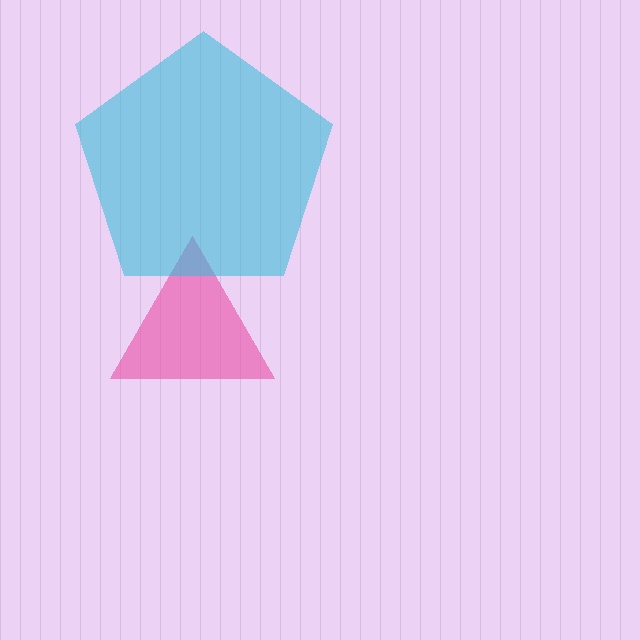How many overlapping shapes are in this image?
There are 2 overlapping shapes in the image.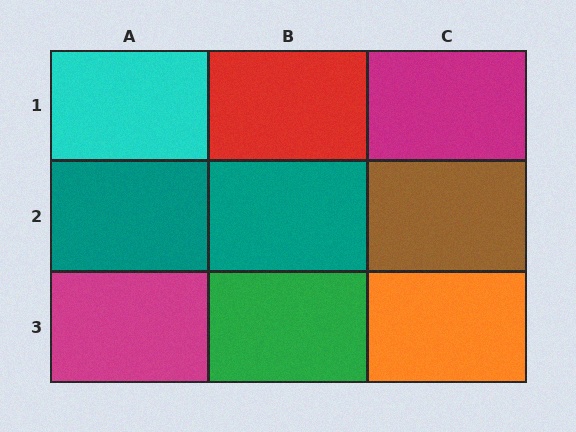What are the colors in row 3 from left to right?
Magenta, green, orange.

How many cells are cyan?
1 cell is cyan.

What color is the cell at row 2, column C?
Brown.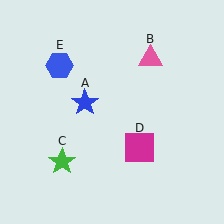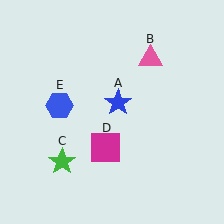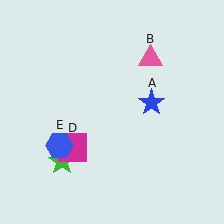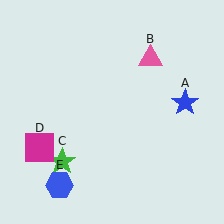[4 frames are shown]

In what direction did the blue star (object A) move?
The blue star (object A) moved right.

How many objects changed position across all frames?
3 objects changed position: blue star (object A), magenta square (object D), blue hexagon (object E).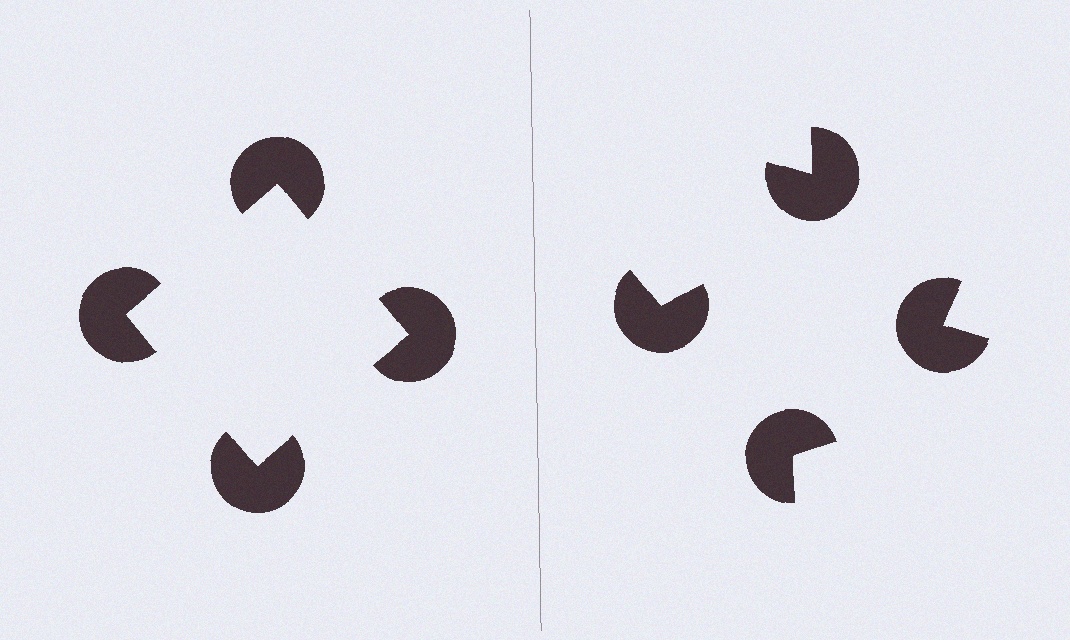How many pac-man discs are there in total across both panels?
8 — 4 on each side.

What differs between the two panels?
The pac-man discs are positioned identically on both sides; only the wedge orientations differ. On the left they align to a square; on the right they are misaligned.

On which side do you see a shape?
An illusory square appears on the left side. On the right side the wedge cuts are rotated, so no coherent shape forms.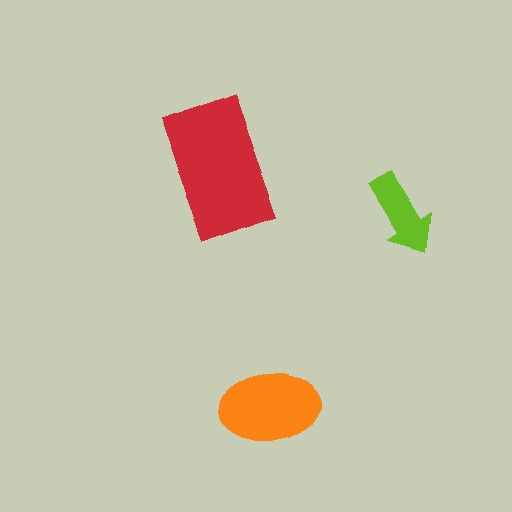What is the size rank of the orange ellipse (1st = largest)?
2nd.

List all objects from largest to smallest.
The red rectangle, the orange ellipse, the lime arrow.